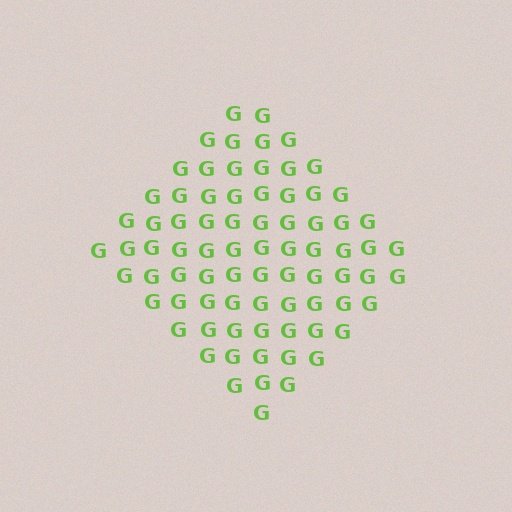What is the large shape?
The large shape is a diamond.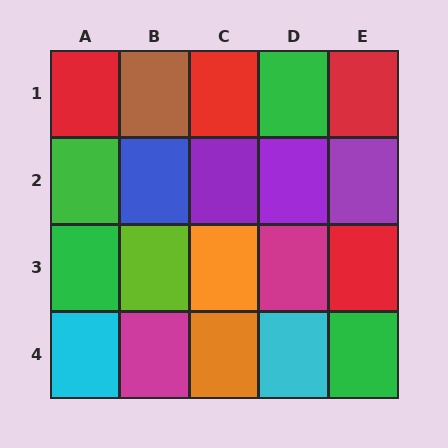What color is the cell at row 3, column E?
Red.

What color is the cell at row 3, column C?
Orange.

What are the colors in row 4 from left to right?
Cyan, magenta, orange, cyan, green.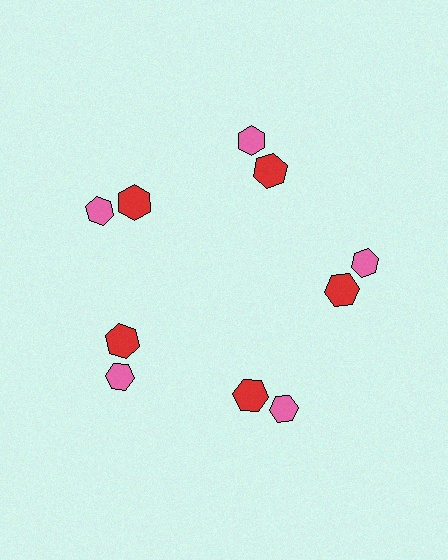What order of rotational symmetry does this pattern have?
This pattern has 5-fold rotational symmetry.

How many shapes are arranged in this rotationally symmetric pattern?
There are 10 shapes, arranged in 5 groups of 2.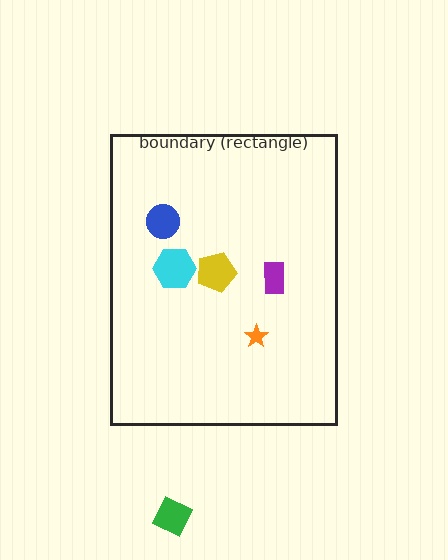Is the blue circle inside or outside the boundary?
Inside.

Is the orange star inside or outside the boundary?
Inside.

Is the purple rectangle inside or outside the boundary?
Inside.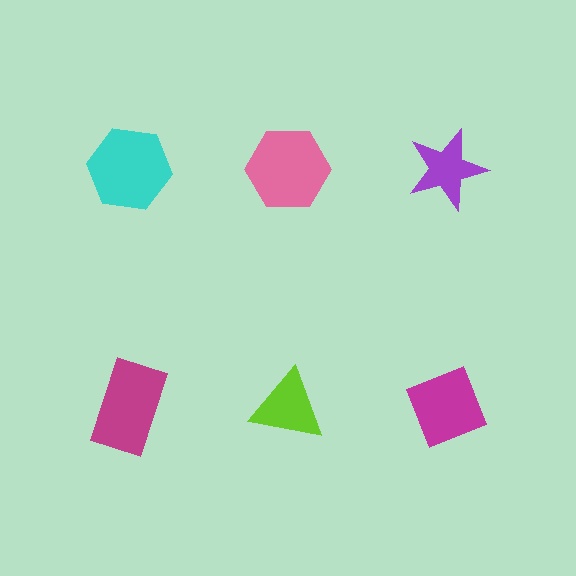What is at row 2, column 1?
A magenta rectangle.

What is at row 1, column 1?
A cyan hexagon.